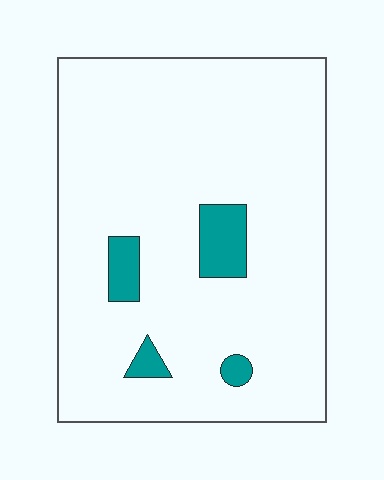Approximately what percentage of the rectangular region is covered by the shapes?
Approximately 10%.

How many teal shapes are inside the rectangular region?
4.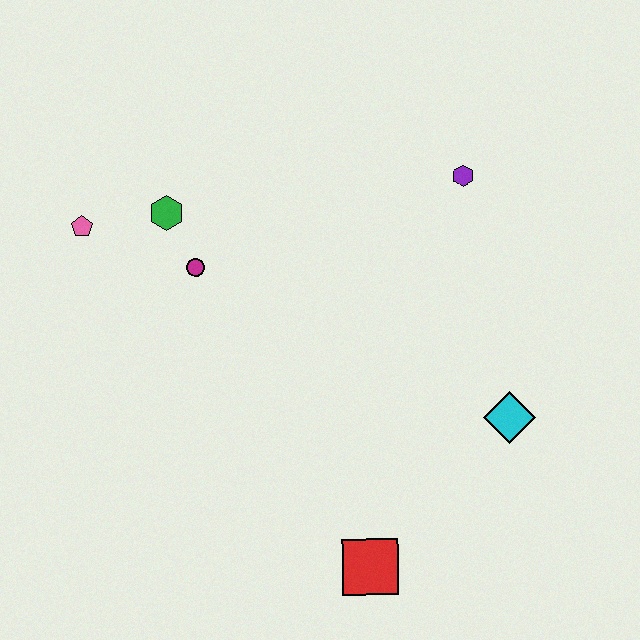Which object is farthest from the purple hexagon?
The red square is farthest from the purple hexagon.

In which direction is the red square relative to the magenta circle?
The red square is below the magenta circle.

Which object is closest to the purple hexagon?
The cyan diamond is closest to the purple hexagon.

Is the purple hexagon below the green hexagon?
No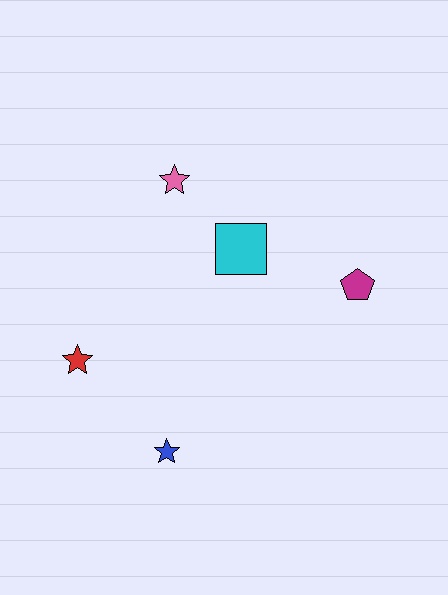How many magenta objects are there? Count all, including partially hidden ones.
There is 1 magenta object.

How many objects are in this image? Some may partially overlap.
There are 5 objects.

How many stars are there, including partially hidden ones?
There are 3 stars.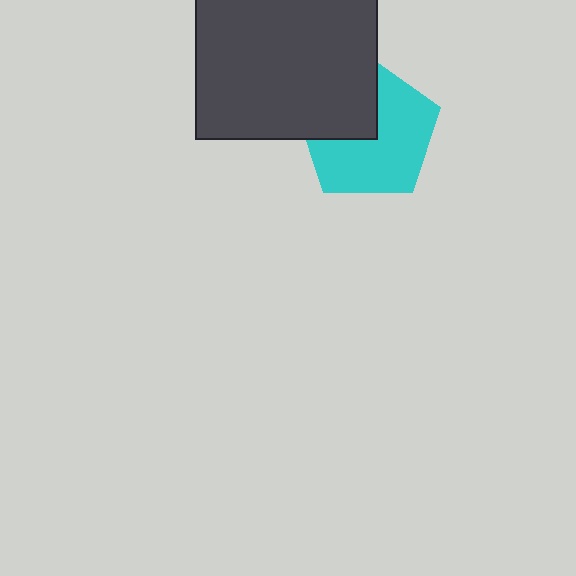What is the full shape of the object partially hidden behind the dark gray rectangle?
The partially hidden object is a cyan pentagon.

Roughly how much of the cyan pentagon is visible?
Most of it is visible (roughly 65%).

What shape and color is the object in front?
The object in front is a dark gray rectangle.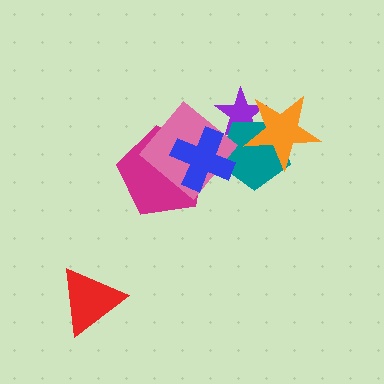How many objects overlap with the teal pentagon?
4 objects overlap with the teal pentagon.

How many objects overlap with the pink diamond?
4 objects overlap with the pink diamond.